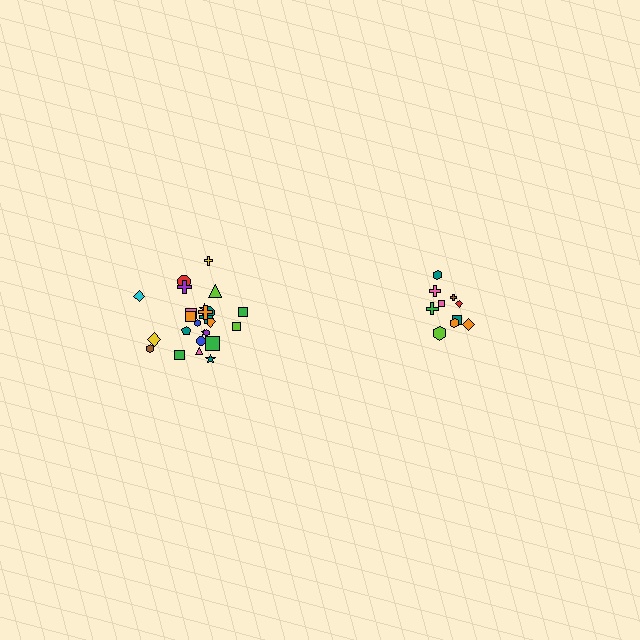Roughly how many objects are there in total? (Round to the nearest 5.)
Roughly 35 objects in total.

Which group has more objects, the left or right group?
The left group.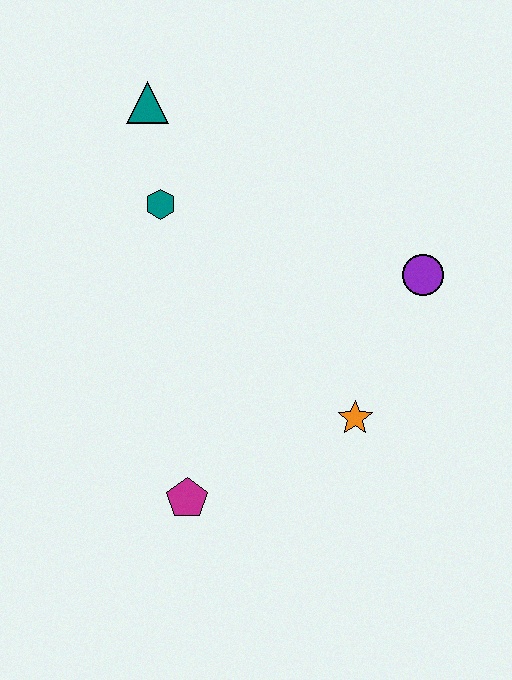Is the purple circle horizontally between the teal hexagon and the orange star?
No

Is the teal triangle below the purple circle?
No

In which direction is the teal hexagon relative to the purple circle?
The teal hexagon is to the left of the purple circle.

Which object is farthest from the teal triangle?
The magenta pentagon is farthest from the teal triangle.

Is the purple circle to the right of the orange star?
Yes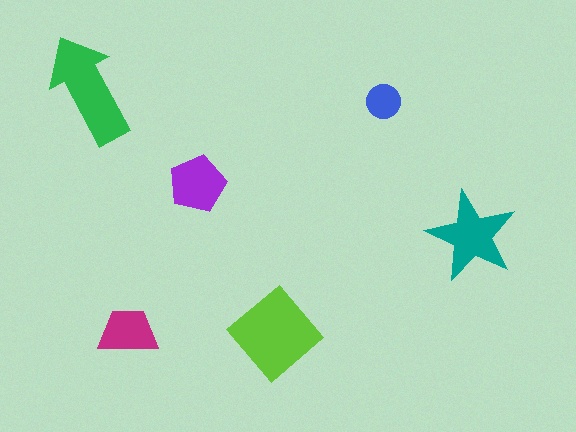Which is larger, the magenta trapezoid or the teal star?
The teal star.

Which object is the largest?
The lime diamond.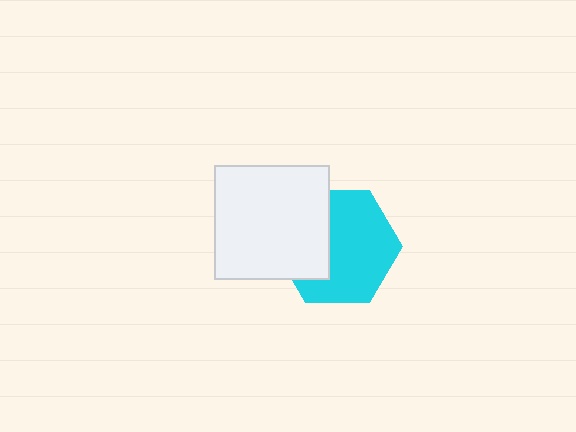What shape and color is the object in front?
The object in front is a white square.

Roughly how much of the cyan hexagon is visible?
About half of it is visible (roughly 65%).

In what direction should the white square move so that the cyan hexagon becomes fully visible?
The white square should move left. That is the shortest direction to clear the overlap and leave the cyan hexagon fully visible.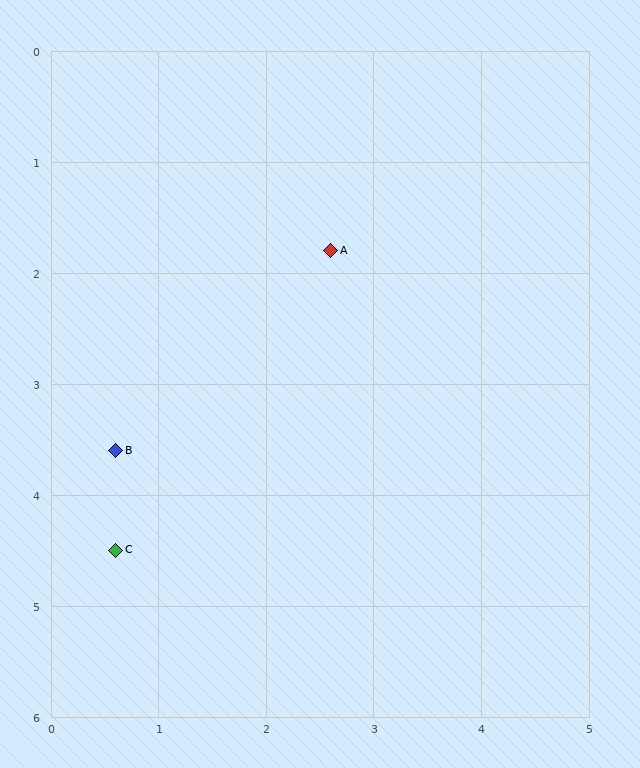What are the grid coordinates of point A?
Point A is at approximately (2.6, 1.8).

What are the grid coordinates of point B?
Point B is at approximately (0.6, 3.6).